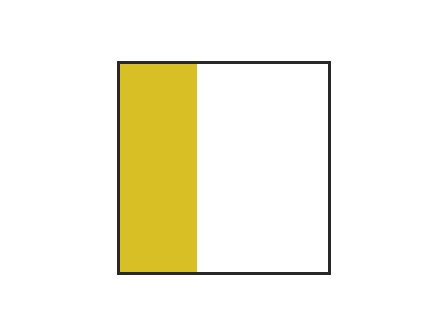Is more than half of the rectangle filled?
No.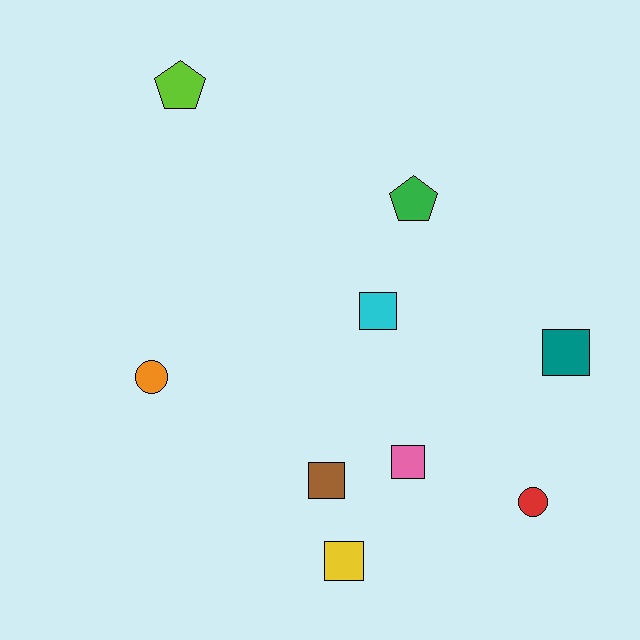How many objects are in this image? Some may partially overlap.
There are 9 objects.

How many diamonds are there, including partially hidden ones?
There are no diamonds.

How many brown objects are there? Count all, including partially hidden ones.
There is 1 brown object.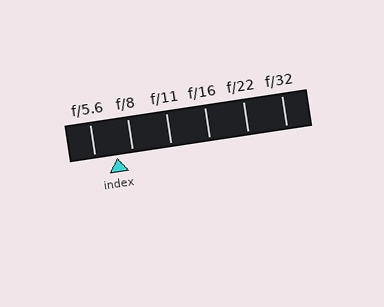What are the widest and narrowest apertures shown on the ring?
The widest aperture shown is f/5.6 and the narrowest is f/32.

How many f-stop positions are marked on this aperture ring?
There are 6 f-stop positions marked.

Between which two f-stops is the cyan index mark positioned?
The index mark is between f/5.6 and f/8.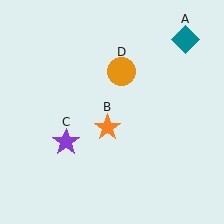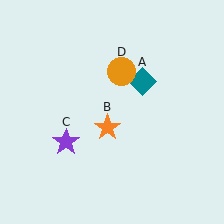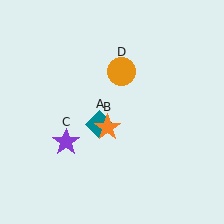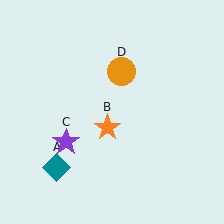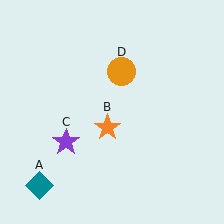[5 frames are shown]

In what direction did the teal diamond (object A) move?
The teal diamond (object A) moved down and to the left.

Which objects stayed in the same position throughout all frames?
Orange star (object B) and purple star (object C) and orange circle (object D) remained stationary.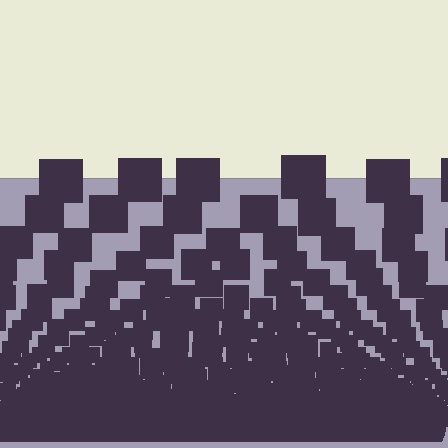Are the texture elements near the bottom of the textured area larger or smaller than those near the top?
Smaller. The gradient is inverted — elements near the bottom are smaller and denser.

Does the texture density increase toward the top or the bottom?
Density increases toward the bottom.